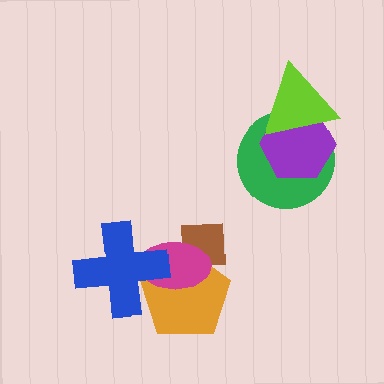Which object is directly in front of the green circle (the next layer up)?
The purple hexagon is directly in front of the green circle.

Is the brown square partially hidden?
Yes, it is partially covered by another shape.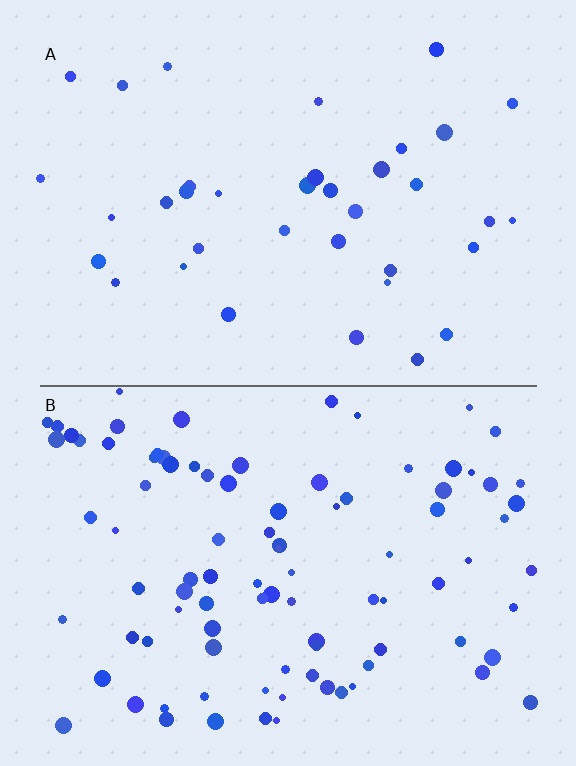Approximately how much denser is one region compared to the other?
Approximately 2.6× — region B over region A.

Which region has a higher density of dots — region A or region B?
B (the bottom).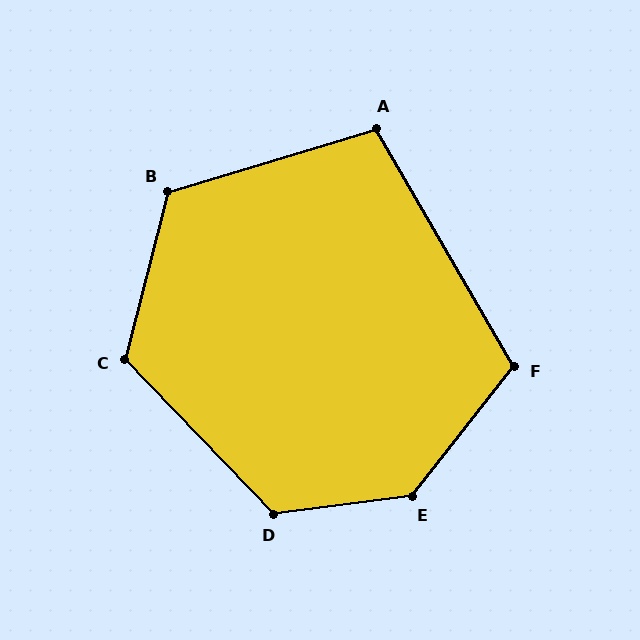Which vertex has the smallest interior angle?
A, at approximately 103 degrees.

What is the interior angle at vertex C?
Approximately 122 degrees (obtuse).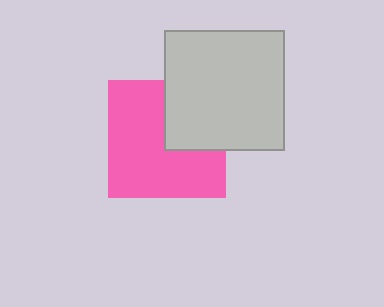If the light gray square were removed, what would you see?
You would see the complete pink square.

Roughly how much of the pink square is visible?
Most of it is visible (roughly 68%).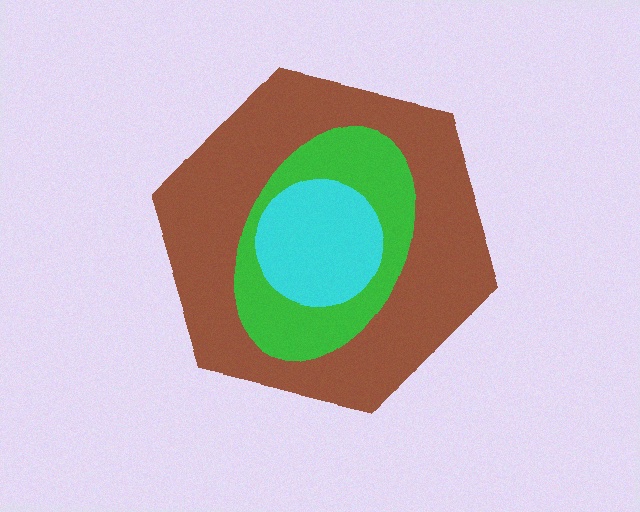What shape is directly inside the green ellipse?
The cyan circle.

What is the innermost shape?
The cyan circle.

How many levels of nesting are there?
3.